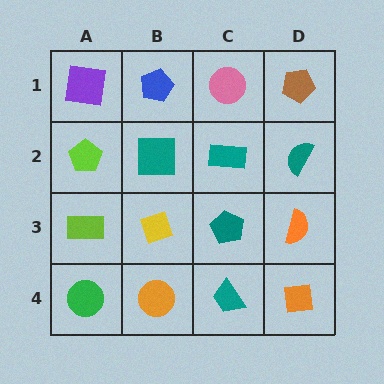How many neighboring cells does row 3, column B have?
4.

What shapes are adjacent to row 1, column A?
A lime pentagon (row 2, column A), a blue pentagon (row 1, column B).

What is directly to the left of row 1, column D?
A pink circle.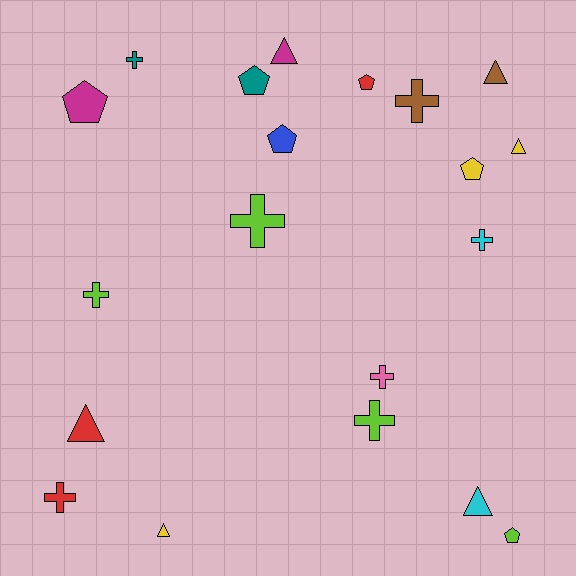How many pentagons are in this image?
There are 6 pentagons.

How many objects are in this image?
There are 20 objects.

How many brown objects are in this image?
There are 2 brown objects.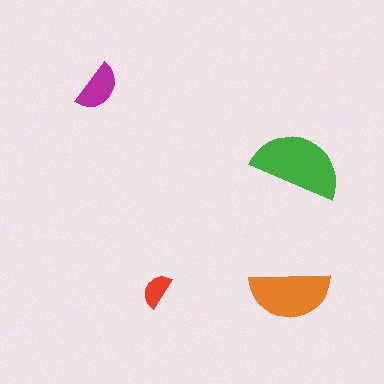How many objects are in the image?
There are 4 objects in the image.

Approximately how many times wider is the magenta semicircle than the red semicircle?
About 1.5 times wider.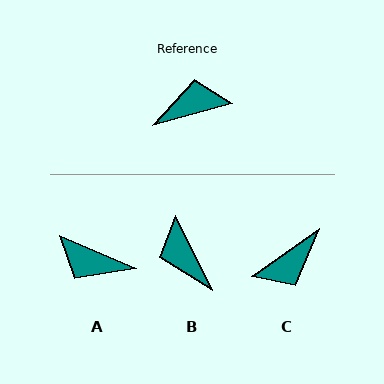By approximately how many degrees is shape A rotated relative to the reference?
Approximately 141 degrees counter-clockwise.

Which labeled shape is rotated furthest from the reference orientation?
C, about 161 degrees away.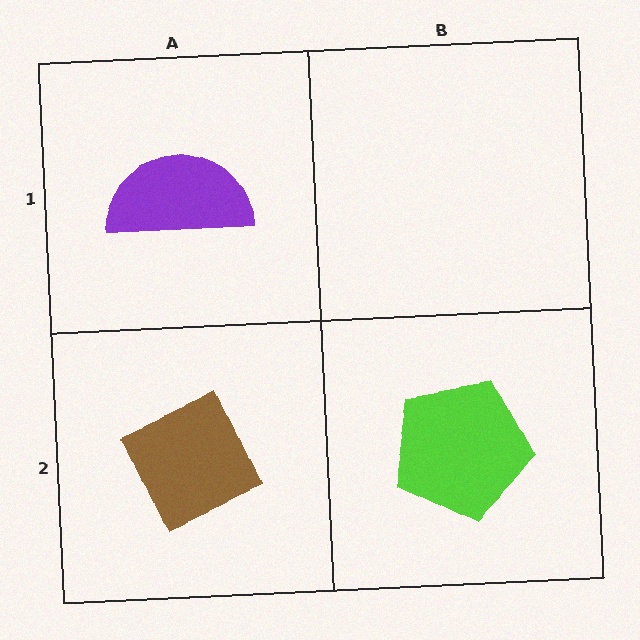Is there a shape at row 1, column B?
No, that cell is empty.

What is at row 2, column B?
A lime pentagon.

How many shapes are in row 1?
1 shape.